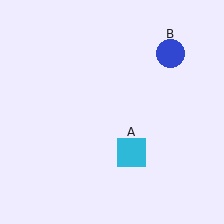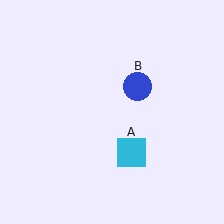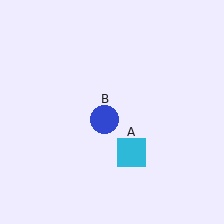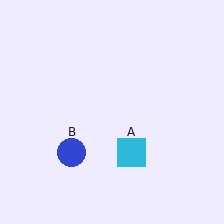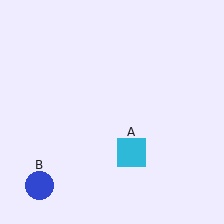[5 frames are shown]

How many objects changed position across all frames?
1 object changed position: blue circle (object B).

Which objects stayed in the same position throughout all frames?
Cyan square (object A) remained stationary.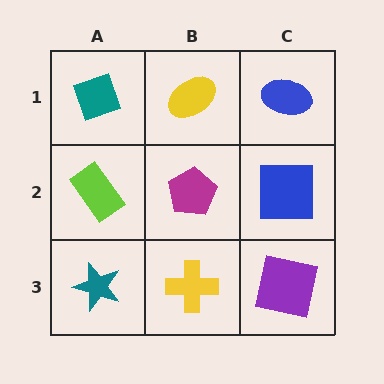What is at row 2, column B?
A magenta pentagon.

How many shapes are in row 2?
3 shapes.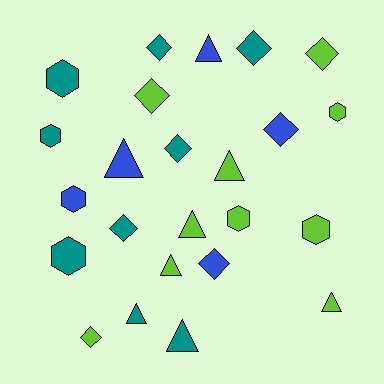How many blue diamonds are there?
There are 2 blue diamonds.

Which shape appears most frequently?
Diamond, with 9 objects.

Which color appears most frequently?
Lime, with 10 objects.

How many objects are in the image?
There are 24 objects.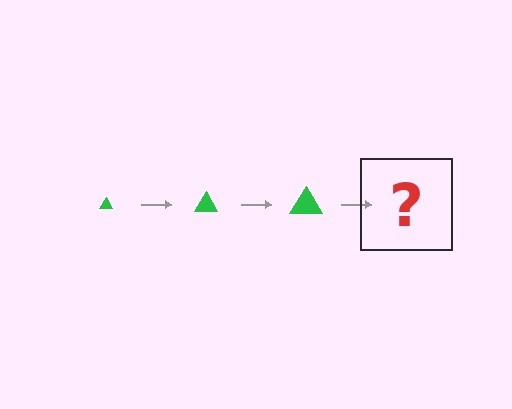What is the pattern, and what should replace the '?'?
The pattern is that the triangle gets progressively larger each step. The '?' should be a green triangle, larger than the previous one.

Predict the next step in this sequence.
The next step is a green triangle, larger than the previous one.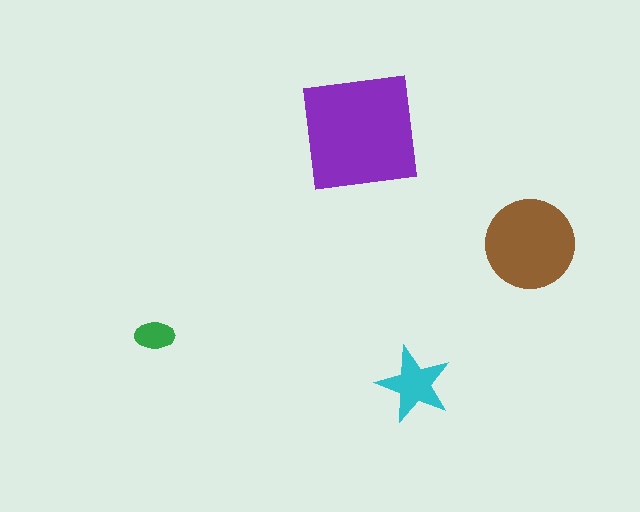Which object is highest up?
The purple square is topmost.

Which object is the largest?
The purple square.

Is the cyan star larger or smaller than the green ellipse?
Larger.